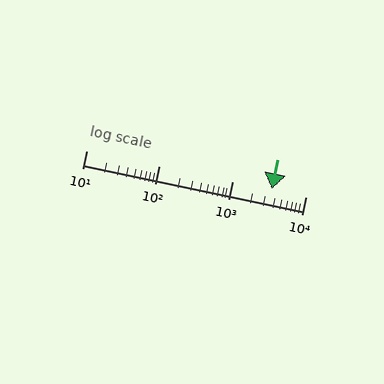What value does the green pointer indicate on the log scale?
The pointer indicates approximately 3400.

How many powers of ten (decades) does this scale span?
The scale spans 3 decades, from 10 to 10000.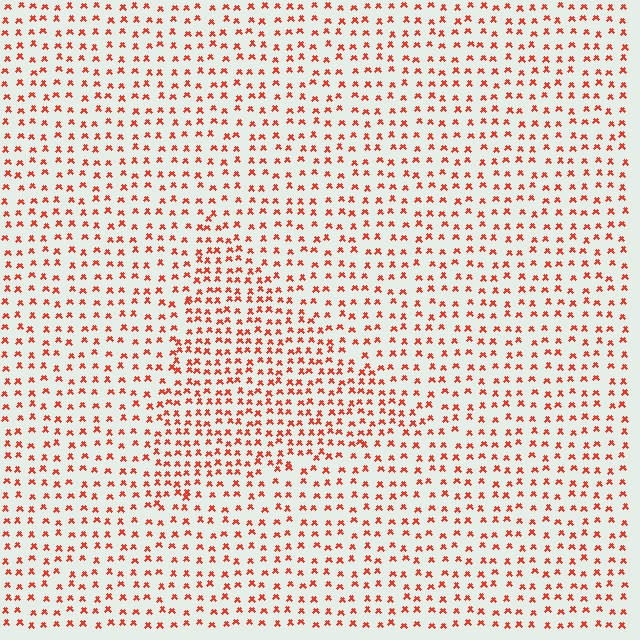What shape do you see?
I see a triangle.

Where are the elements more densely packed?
The elements are more densely packed inside the triangle boundary.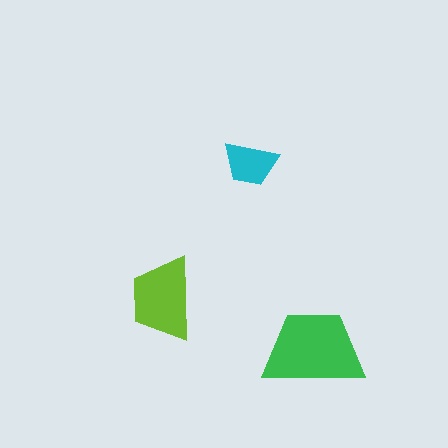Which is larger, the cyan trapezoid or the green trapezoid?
The green one.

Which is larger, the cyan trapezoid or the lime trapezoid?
The lime one.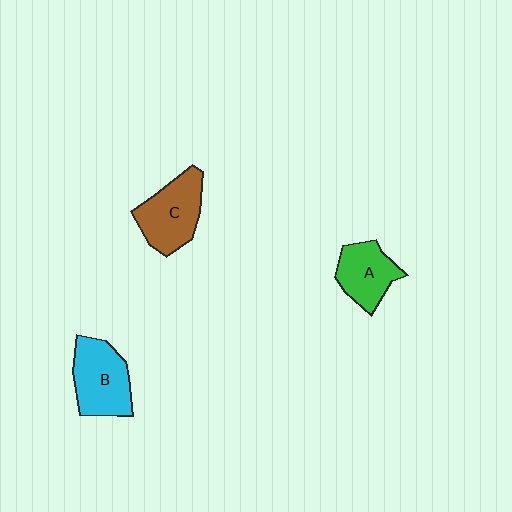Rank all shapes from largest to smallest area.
From largest to smallest: B (cyan), C (brown), A (green).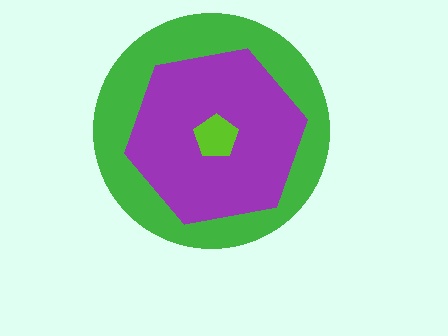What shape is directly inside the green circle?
The purple hexagon.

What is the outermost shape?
The green circle.